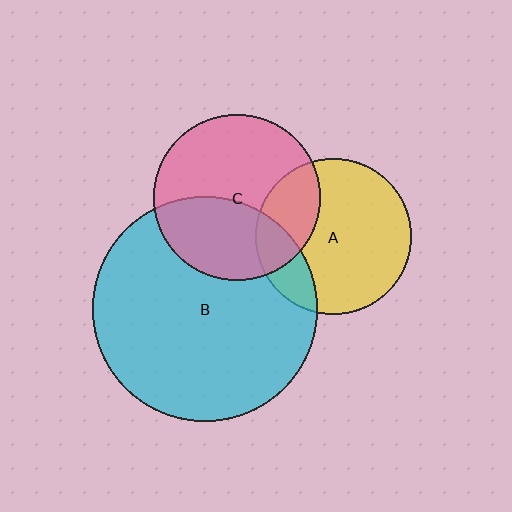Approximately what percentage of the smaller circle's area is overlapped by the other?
Approximately 25%.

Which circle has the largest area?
Circle B (cyan).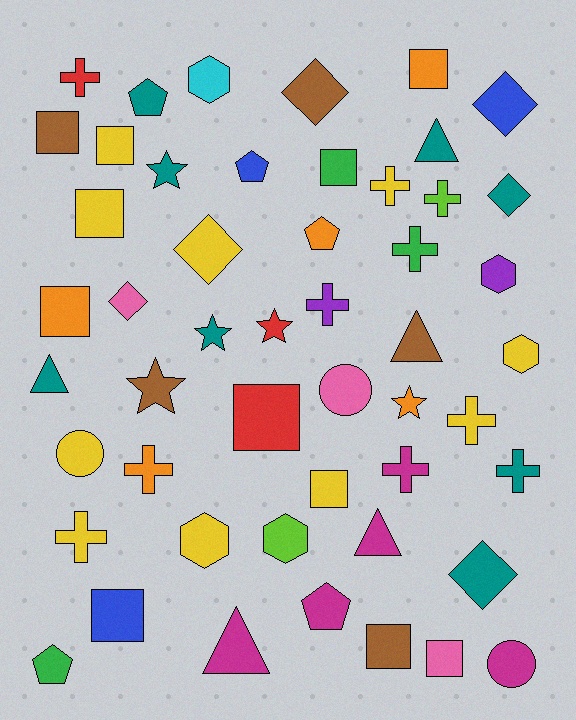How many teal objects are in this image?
There are 8 teal objects.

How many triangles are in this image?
There are 5 triangles.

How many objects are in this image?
There are 50 objects.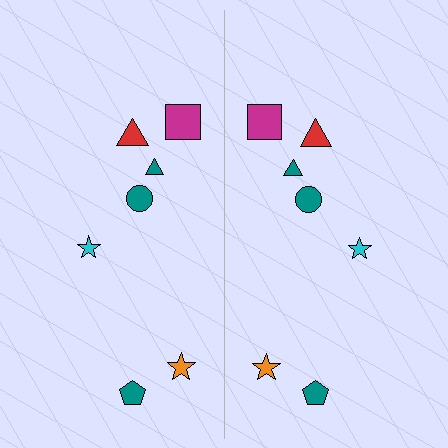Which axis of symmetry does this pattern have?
The pattern has a vertical axis of symmetry running through the center of the image.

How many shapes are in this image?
There are 14 shapes in this image.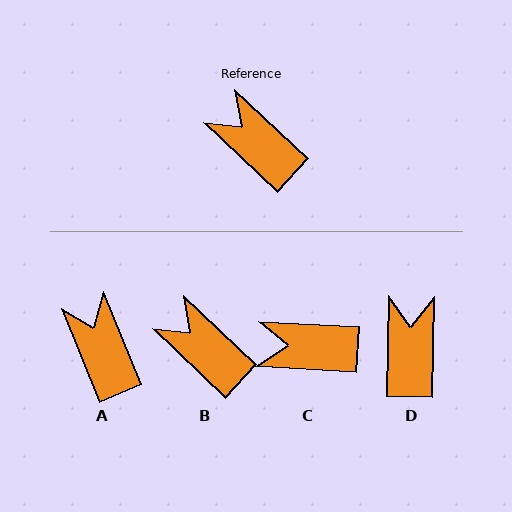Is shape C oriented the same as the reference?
No, it is off by about 40 degrees.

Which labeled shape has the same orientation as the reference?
B.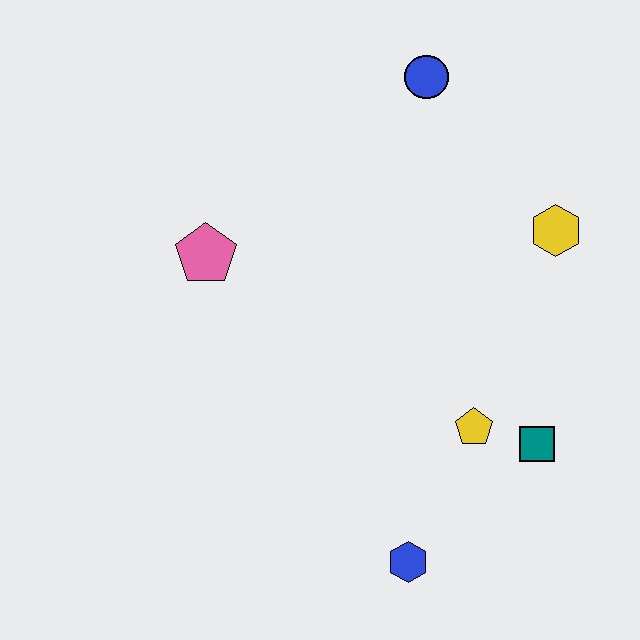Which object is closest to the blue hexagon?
The yellow pentagon is closest to the blue hexagon.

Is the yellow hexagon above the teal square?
Yes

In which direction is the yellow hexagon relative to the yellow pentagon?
The yellow hexagon is above the yellow pentagon.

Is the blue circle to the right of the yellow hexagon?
No